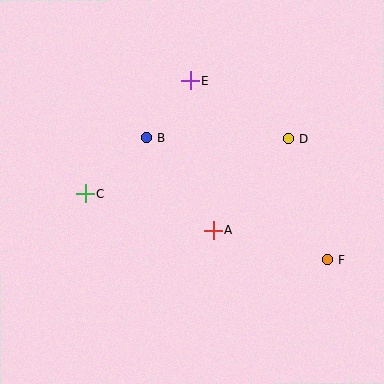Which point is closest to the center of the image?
Point A at (213, 230) is closest to the center.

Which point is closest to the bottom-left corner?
Point C is closest to the bottom-left corner.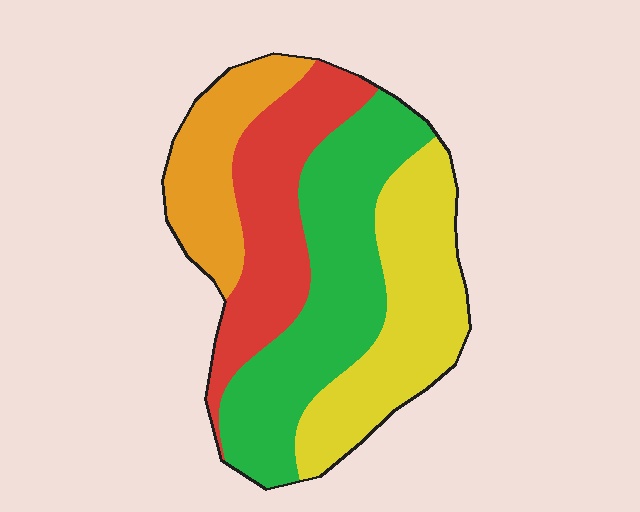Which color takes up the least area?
Orange, at roughly 15%.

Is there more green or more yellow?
Green.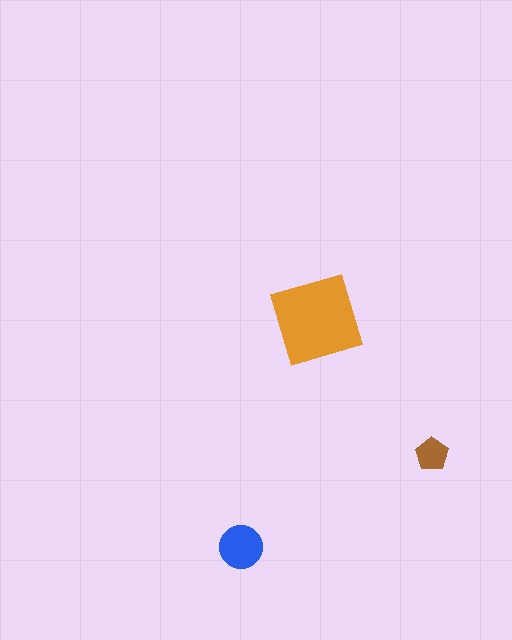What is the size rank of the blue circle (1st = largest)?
2nd.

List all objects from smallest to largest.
The brown pentagon, the blue circle, the orange diamond.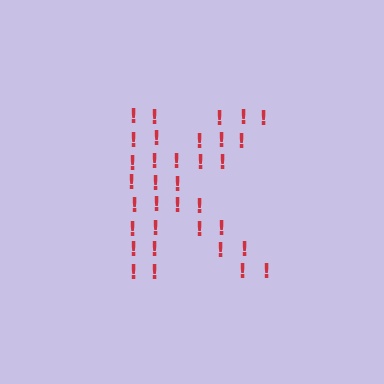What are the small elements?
The small elements are exclamation marks.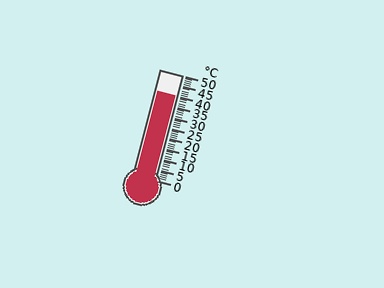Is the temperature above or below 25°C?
The temperature is above 25°C.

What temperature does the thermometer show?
The thermometer shows approximately 40°C.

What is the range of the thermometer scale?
The thermometer scale ranges from 0°C to 50°C.